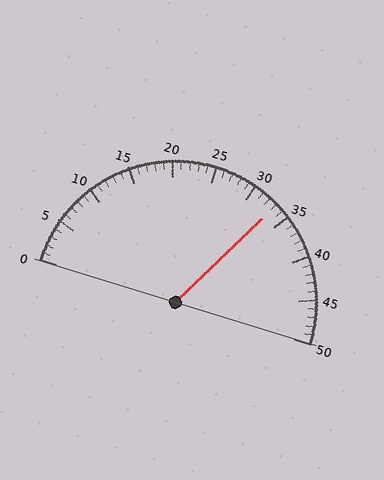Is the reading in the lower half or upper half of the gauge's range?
The reading is in the upper half of the range (0 to 50).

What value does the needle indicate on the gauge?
The needle indicates approximately 33.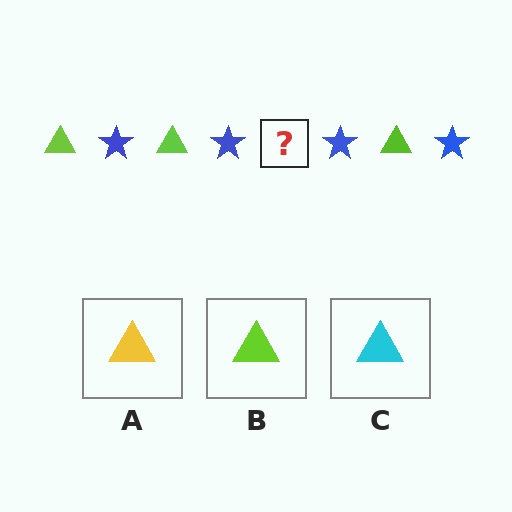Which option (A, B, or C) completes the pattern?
B.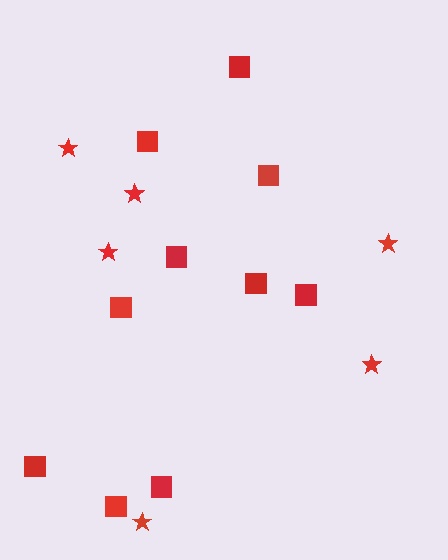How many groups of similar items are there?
There are 2 groups: one group of squares (10) and one group of stars (6).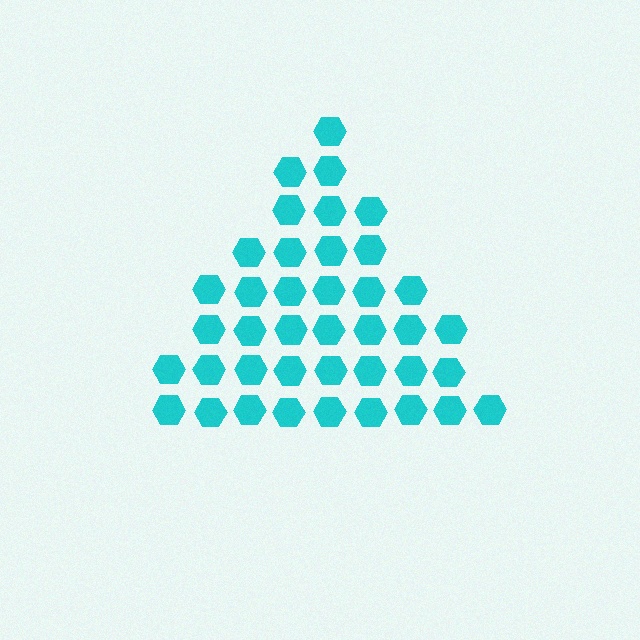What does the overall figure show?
The overall figure shows a triangle.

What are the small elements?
The small elements are hexagons.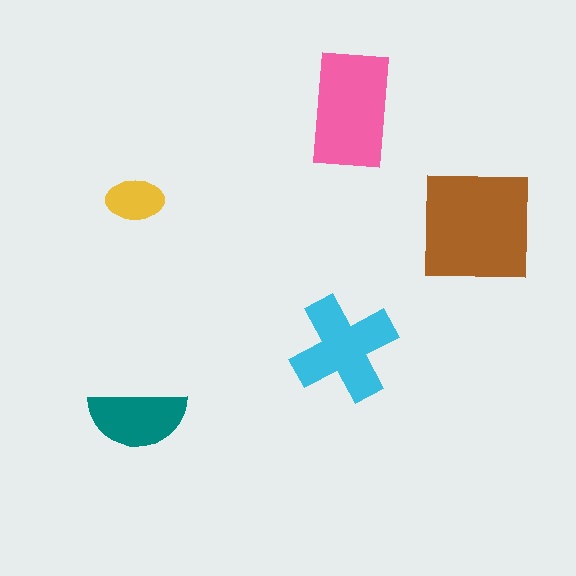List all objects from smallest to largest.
The yellow ellipse, the teal semicircle, the cyan cross, the pink rectangle, the brown square.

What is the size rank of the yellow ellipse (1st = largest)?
5th.